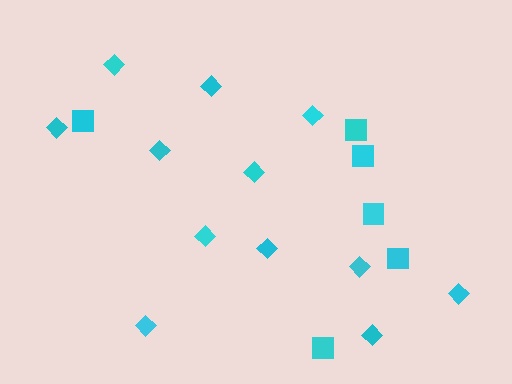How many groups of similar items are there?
There are 2 groups: one group of squares (6) and one group of diamonds (12).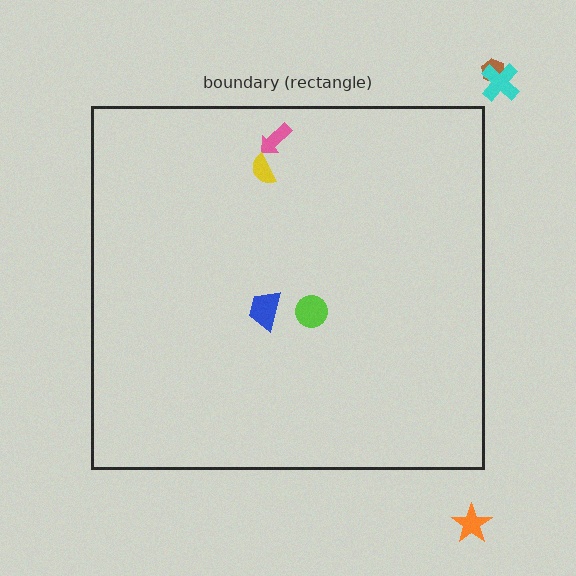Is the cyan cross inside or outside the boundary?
Outside.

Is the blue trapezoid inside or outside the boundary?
Inside.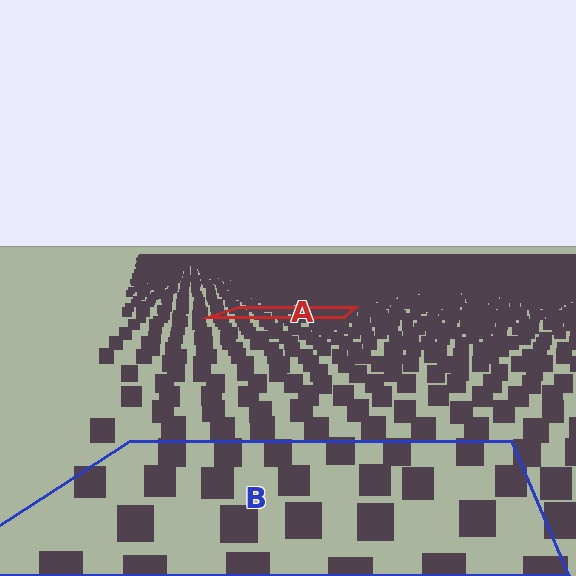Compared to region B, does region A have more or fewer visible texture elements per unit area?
Region A has more texture elements per unit area — they are packed more densely because it is farther away.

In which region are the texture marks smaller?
The texture marks are smaller in region A, because it is farther away.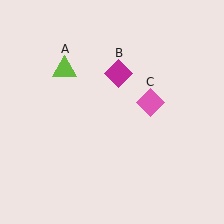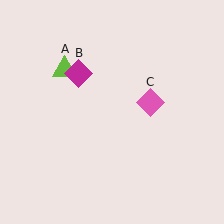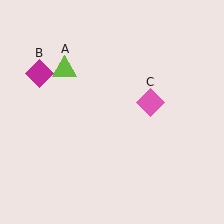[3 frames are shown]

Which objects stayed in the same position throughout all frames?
Lime triangle (object A) and pink diamond (object C) remained stationary.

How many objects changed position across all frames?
1 object changed position: magenta diamond (object B).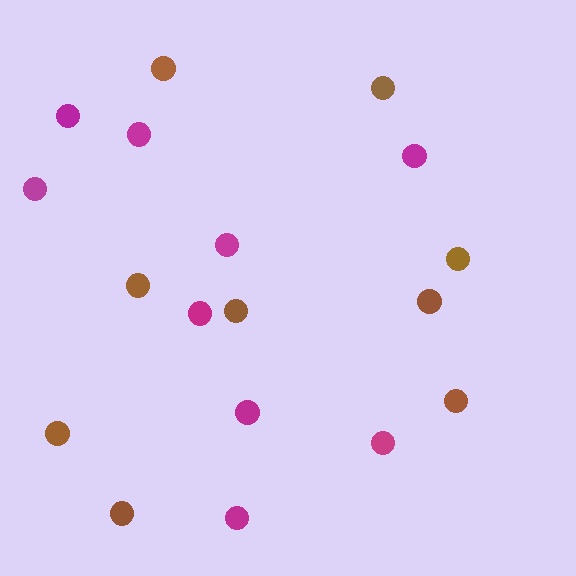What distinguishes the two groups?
There are 2 groups: one group of brown circles (9) and one group of magenta circles (9).